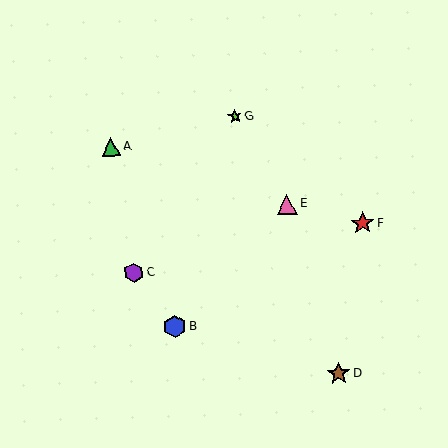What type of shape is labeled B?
Shape B is a blue hexagon.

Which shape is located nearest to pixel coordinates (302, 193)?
The pink triangle (labeled E) at (287, 204) is nearest to that location.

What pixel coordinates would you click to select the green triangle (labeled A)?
Click at (111, 147) to select the green triangle A.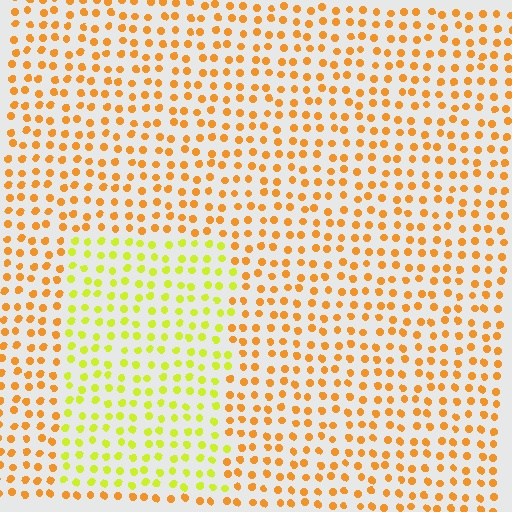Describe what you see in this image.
The image is filled with small orange elements in a uniform arrangement. A rectangle-shaped region is visible where the elements are tinted to a slightly different hue, forming a subtle color boundary.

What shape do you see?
I see a rectangle.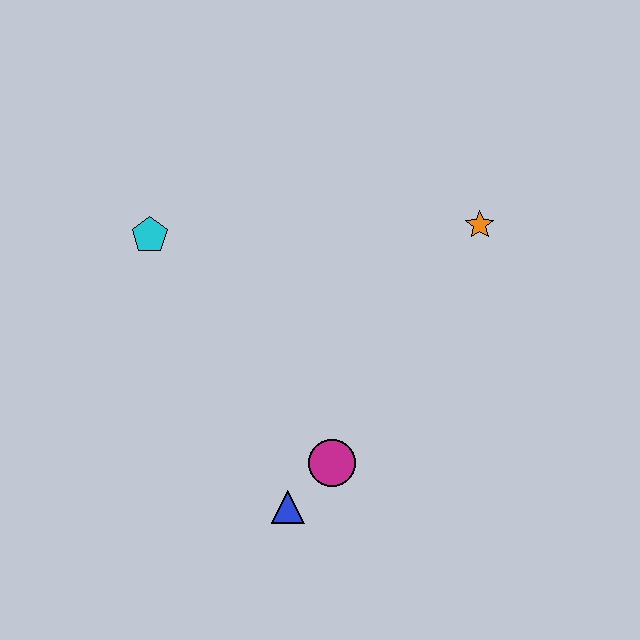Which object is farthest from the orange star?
The blue triangle is farthest from the orange star.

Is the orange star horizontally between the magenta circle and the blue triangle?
No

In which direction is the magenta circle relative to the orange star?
The magenta circle is below the orange star.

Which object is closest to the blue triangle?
The magenta circle is closest to the blue triangle.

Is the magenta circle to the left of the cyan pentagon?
No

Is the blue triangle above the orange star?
No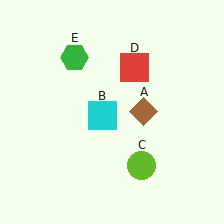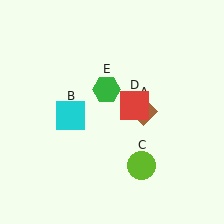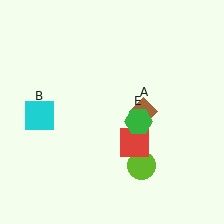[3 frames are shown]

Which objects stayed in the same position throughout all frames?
Brown diamond (object A) and lime circle (object C) remained stationary.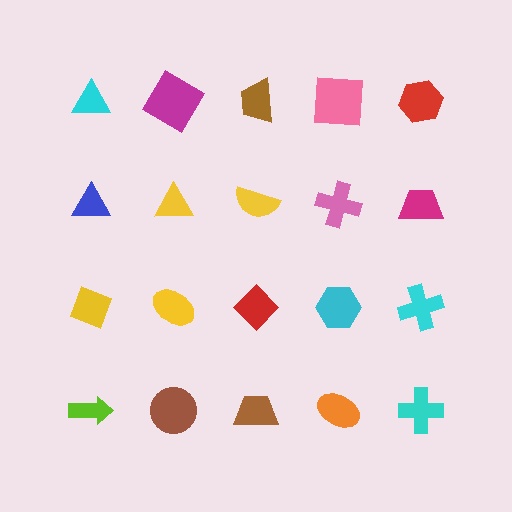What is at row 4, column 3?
A brown trapezoid.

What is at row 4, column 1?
A lime arrow.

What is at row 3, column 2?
A yellow ellipse.